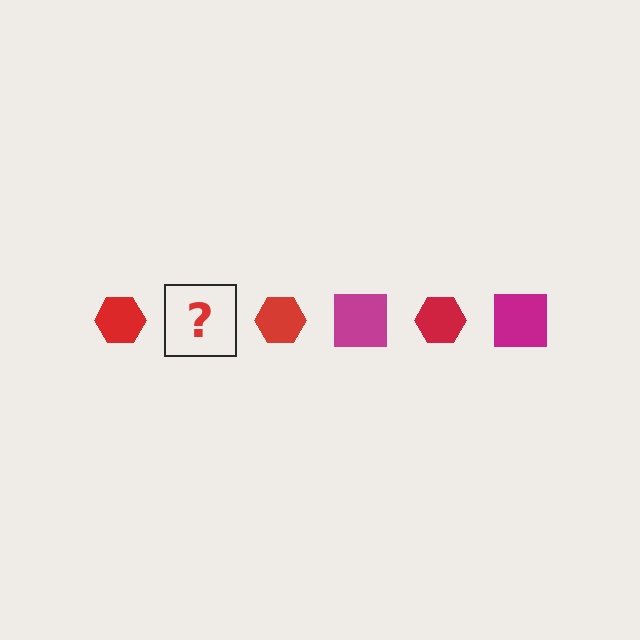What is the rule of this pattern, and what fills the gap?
The rule is that the pattern alternates between red hexagon and magenta square. The gap should be filled with a magenta square.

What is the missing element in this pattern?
The missing element is a magenta square.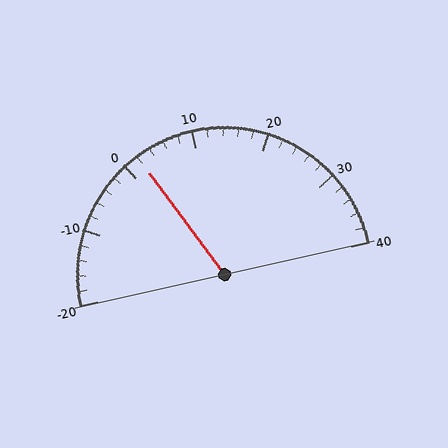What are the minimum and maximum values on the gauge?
The gauge ranges from -20 to 40.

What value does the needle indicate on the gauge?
The needle indicates approximately 2.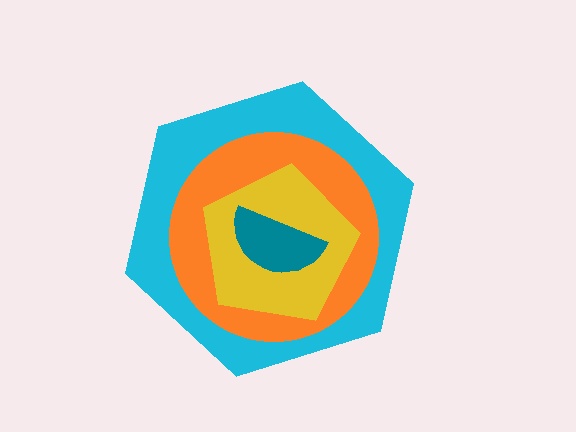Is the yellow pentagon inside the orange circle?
Yes.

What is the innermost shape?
The teal semicircle.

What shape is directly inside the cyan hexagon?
The orange circle.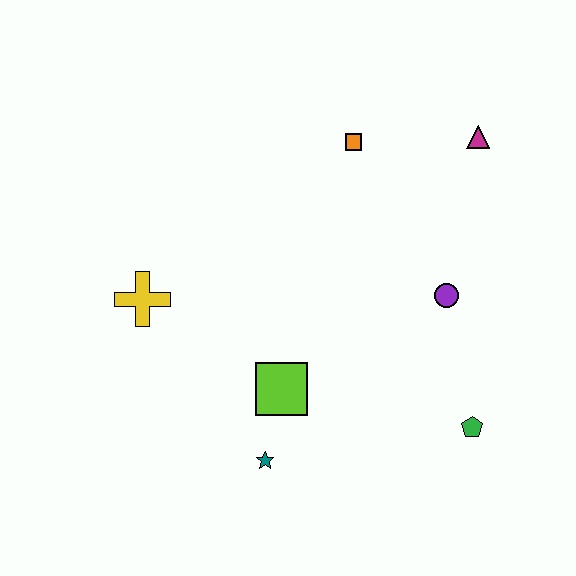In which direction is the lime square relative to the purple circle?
The lime square is to the left of the purple circle.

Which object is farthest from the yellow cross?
The magenta triangle is farthest from the yellow cross.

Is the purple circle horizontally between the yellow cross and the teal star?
No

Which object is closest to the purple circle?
The green pentagon is closest to the purple circle.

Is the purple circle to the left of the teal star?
No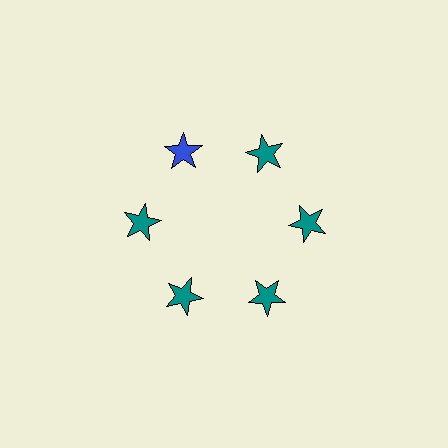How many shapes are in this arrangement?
There are 6 shapes arranged in a ring pattern.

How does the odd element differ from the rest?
It has a different color: blue instead of teal.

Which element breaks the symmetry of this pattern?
The blue star at roughly the 11 o'clock position breaks the symmetry. All other shapes are teal stars.